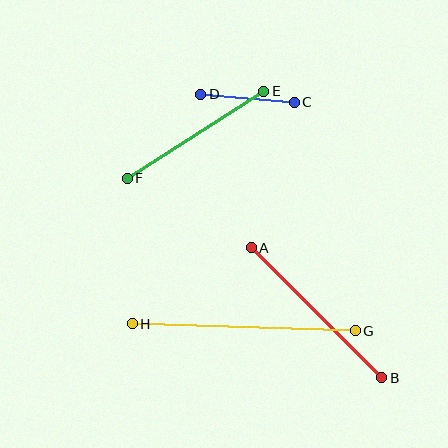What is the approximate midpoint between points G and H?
The midpoint is at approximately (244, 327) pixels.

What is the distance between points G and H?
The distance is approximately 223 pixels.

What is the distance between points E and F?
The distance is approximately 162 pixels.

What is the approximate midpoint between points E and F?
The midpoint is at approximately (195, 135) pixels.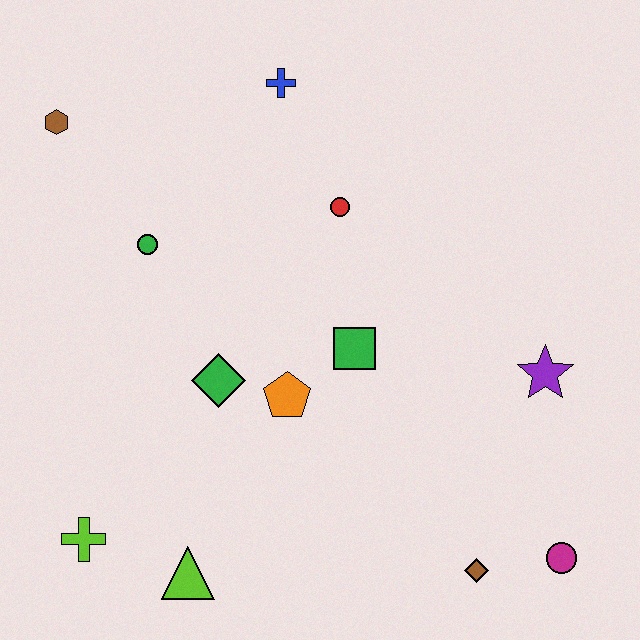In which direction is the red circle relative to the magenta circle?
The red circle is above the magenta circle.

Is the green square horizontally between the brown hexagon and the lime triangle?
No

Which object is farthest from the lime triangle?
The blue cross is farthest from the lime triangle.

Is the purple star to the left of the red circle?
No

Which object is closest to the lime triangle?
The lime cross is closest to the lime triangle.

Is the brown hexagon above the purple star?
Yes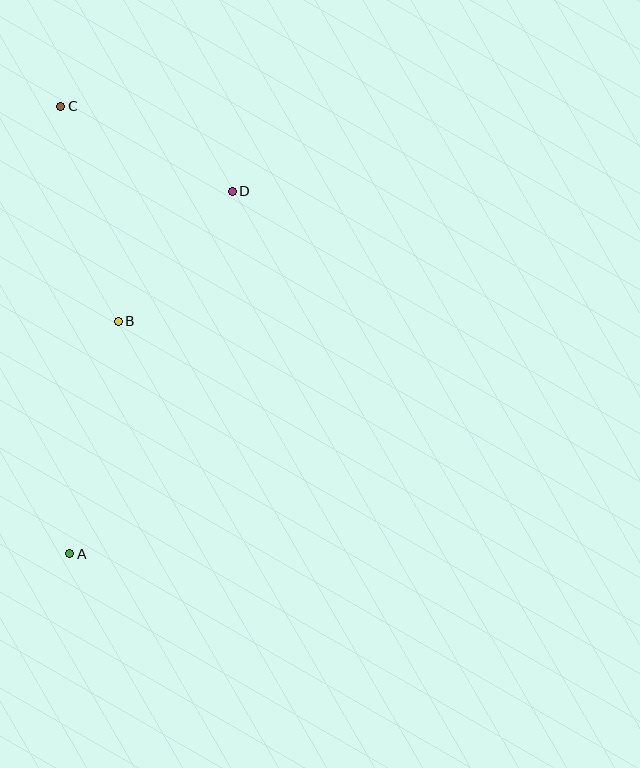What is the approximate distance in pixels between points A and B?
The distance between A and B is approximately 238 pixels.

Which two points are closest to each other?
Points B and D are closest to each other.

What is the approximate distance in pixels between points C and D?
The distance between C and D is approximately 191 pixels.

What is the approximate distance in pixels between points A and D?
The distance between A and D is approximately 398 pixels.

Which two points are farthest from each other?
Points A and C are farthest from each other.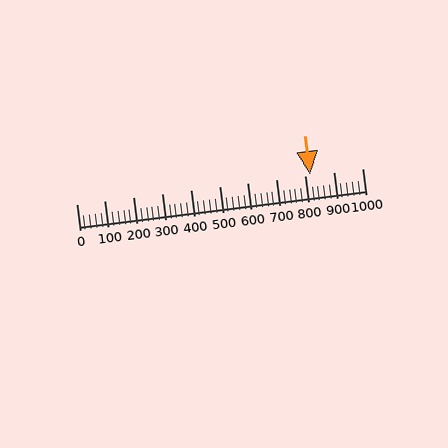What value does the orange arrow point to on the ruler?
The orange arrow points to approximately 818.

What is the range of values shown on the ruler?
The ruler shows values from 0 to 1000.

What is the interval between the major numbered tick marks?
The major tick marks are spaced 100 units apart.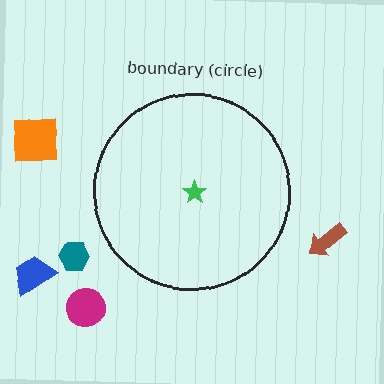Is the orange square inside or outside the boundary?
Outside.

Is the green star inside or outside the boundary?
Inside.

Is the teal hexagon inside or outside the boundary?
Outside.